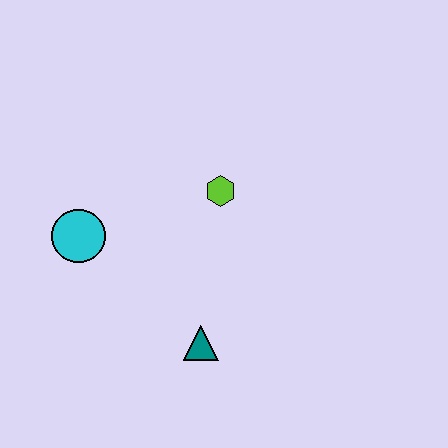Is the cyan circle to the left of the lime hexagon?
Yes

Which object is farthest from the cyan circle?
The teal triangle is farthest from the cyan circle.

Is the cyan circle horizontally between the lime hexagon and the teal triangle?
No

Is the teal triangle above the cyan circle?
No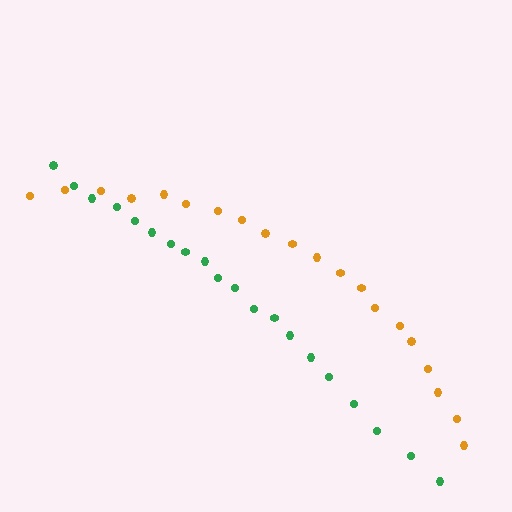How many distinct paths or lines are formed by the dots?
There are 2 distinct paths.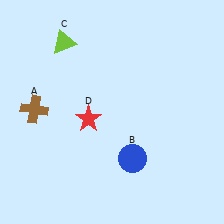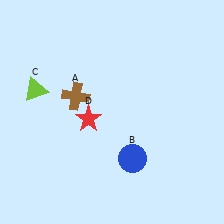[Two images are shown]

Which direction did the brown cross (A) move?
The brown cross (A) moved right.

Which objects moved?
The objects that moved are: the brown cross (A), the lime triangle (C).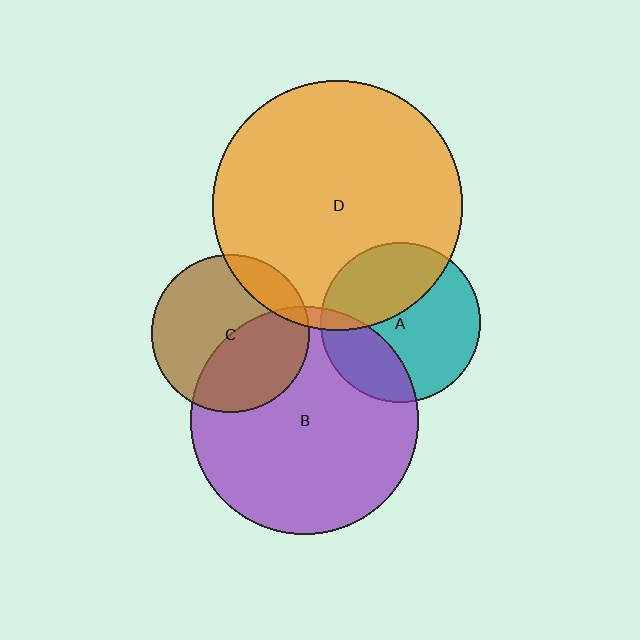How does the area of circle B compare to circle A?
Approximately 2.0 times.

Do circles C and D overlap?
Yes.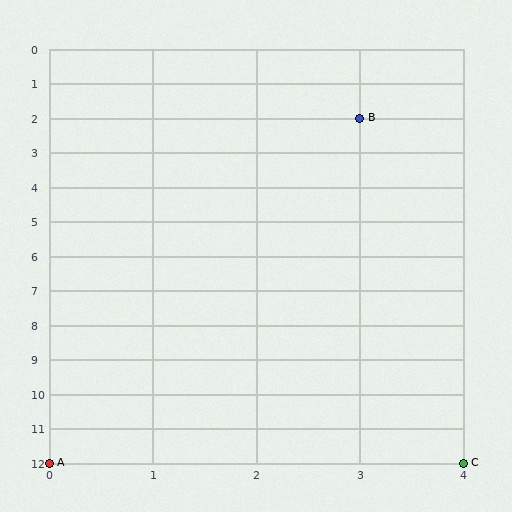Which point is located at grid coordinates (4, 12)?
Point C is at (4, 12).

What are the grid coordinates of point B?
Point B is at grid coordinates (3, 2).